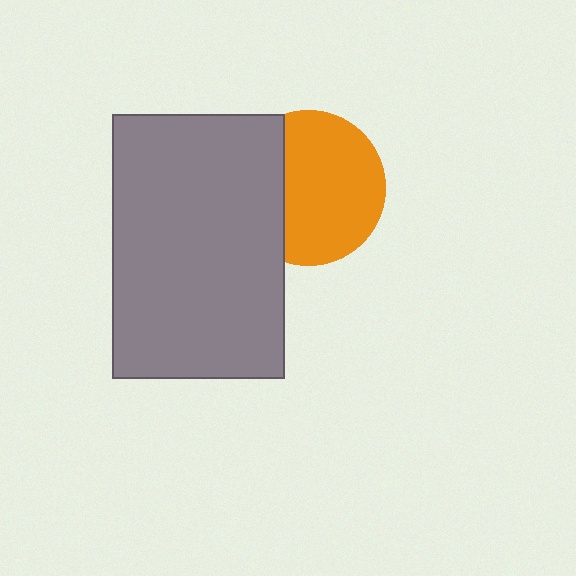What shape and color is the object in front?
The object in front is a gray rectangle.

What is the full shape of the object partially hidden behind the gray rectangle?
The partially hidden object is an orange circle.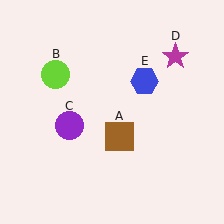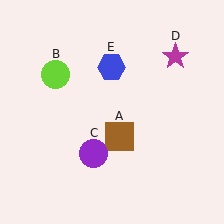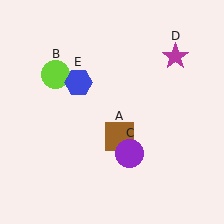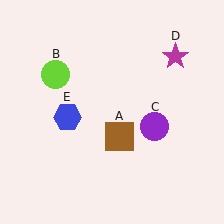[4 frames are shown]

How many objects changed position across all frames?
2 objects changed position: purple circle (object C), blue hexagon (object E).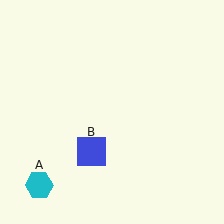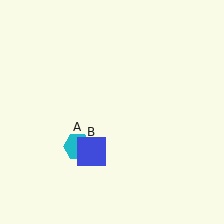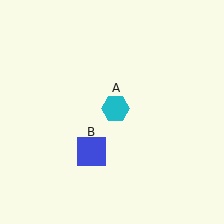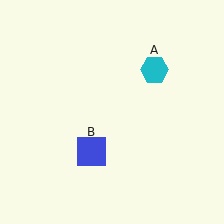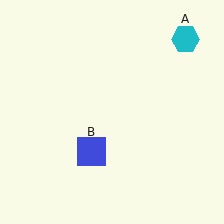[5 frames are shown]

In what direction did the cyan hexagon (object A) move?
The cyan hexagon (object A) moved up and to the right.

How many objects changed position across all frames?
1 object changed position: cyan hexagon (object A).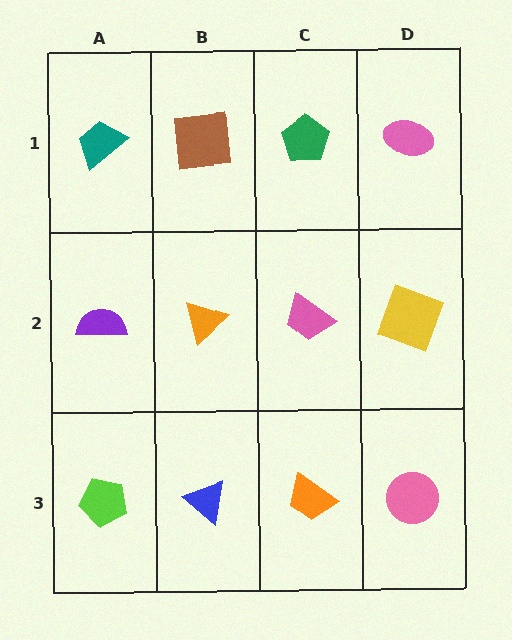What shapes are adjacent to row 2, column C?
A green pentagon (row 1, column C), an orange trapezoid (row 3, column C), an orange triangle (row 2, column B), a yellow square (row 2, column D).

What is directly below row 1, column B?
An orange triangle.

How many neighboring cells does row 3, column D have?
2.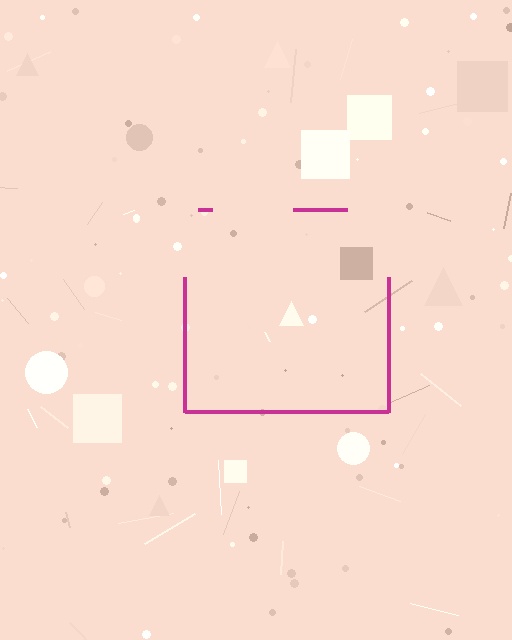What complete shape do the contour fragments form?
The contour fragments form a square.